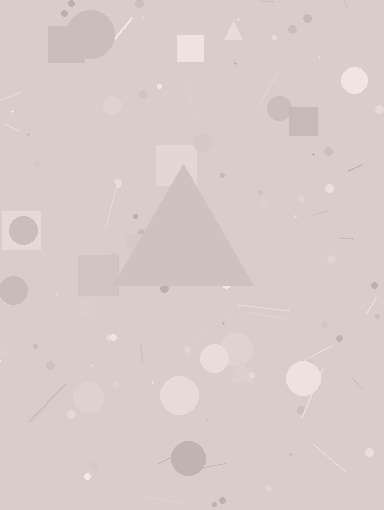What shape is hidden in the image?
A triangle is hidden in the image.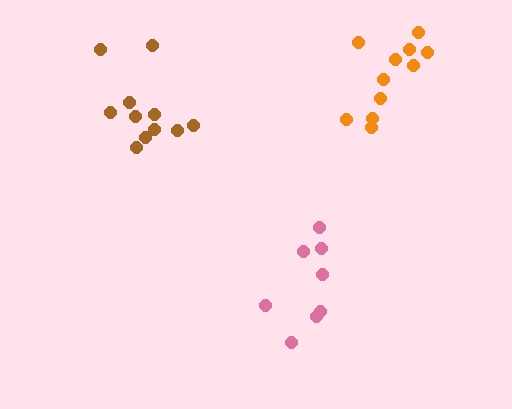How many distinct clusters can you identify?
There are 3 distinct clusters.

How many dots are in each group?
Group 1: 11 dots, Group 2: 11 dots, Group 3: 8 dots (30 total).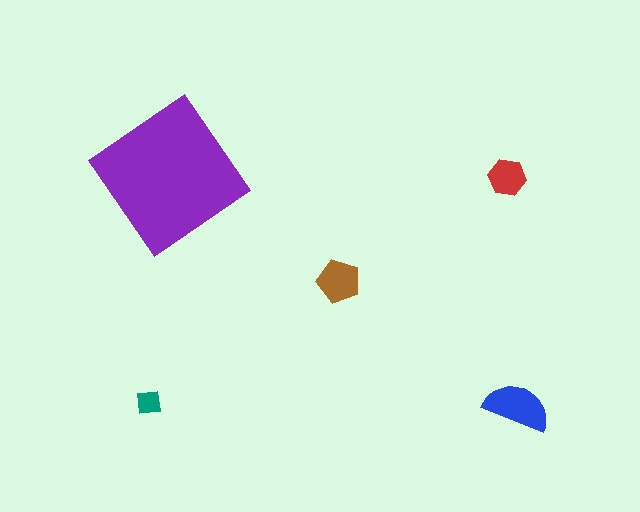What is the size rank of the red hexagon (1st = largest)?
4th.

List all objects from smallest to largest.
The teal square, the red hexagon, the brown pentagon, the blue semicircle, the purple diamond.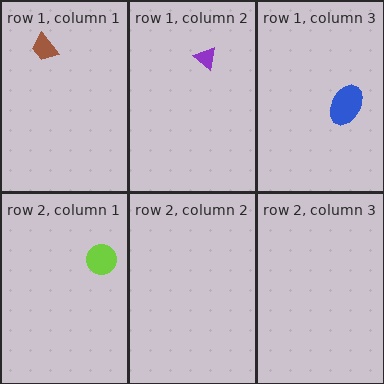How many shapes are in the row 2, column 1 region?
1.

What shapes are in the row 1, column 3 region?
The blue ellipse.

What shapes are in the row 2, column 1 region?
The lime circle.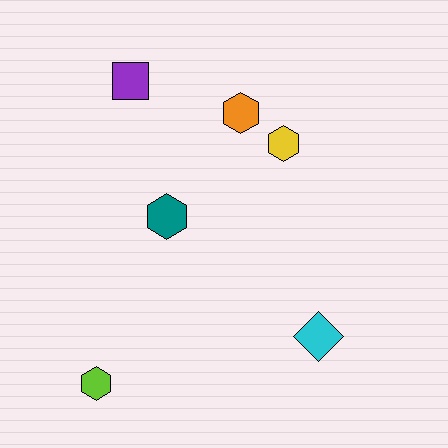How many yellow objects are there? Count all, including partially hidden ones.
There is 1 yellow object.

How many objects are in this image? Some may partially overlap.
There are 6 objects.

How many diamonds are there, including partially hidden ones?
There is 1 diamond.